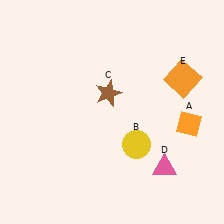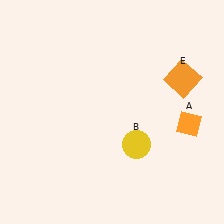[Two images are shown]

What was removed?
The pink triangle (D), the brown star (C) were removed in Image 2.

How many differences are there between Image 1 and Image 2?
There are 2 differences between the two images.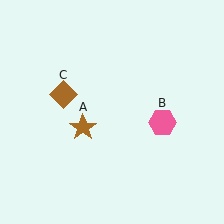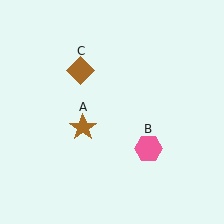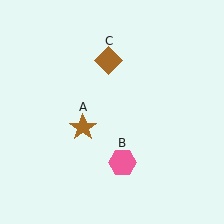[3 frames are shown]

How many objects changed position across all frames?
2 objects changed position: pink hexagon (object B), brown diamond (object C).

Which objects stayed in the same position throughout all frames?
Brown star (object A) remained stationary.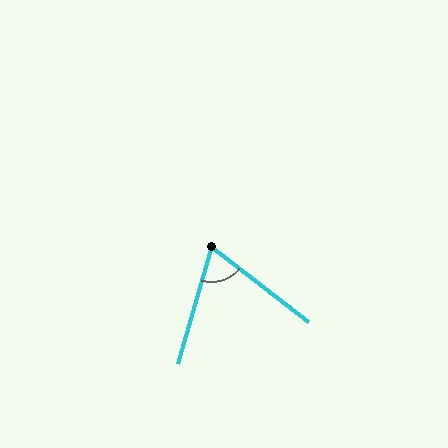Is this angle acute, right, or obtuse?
It is acute.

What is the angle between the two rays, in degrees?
Approximately 69 degrees.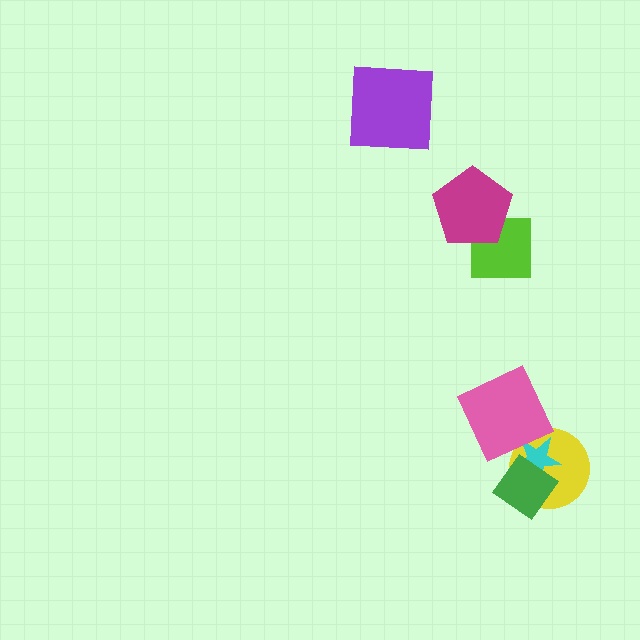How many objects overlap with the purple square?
0 objects overlap with the purple square.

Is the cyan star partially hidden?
Yes, it is partially covered by another shape.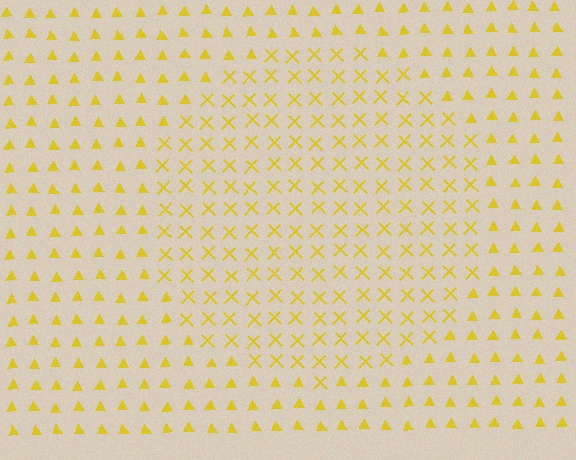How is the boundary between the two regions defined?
The boundary is defined by a change in element shape: X marks inside vs. triangles outside. All elements share the same color and spacing.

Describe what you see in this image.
The image is filled with small yellow elements arranged in a uniform grid. A circle-shaped region contains X marks, while the surrounding area contains triangles. The boundary is defined purely by the change in element shape.